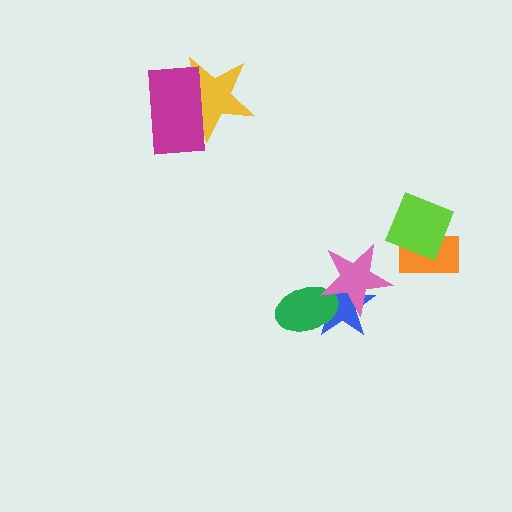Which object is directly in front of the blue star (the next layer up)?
The green ellipse is directly in front of the blue star.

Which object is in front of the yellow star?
The magenta rectangle is in front of the yellow star.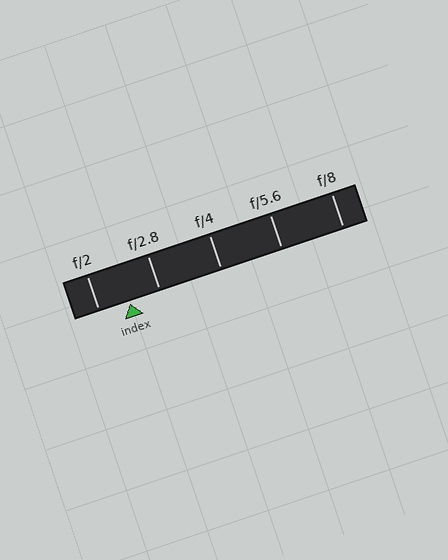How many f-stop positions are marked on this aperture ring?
There are 5 f-stop positions marked.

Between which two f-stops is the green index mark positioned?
The index mark is between f/2 and f/2.8.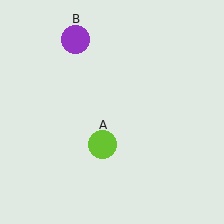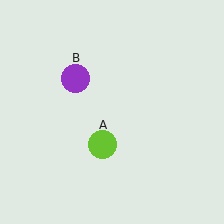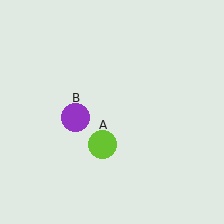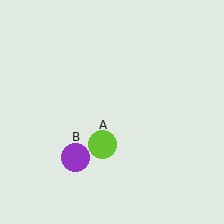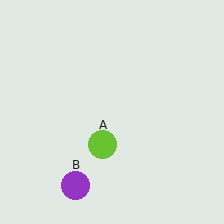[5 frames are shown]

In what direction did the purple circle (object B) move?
The purple circle (object B) moved down.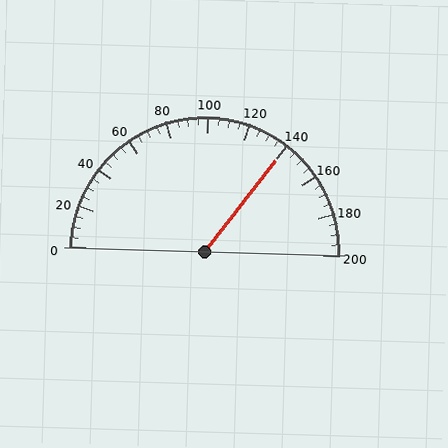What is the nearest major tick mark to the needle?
The nearest major tick mark is 140.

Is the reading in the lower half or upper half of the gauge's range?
The reading is in the upper half of the range (0 to 200).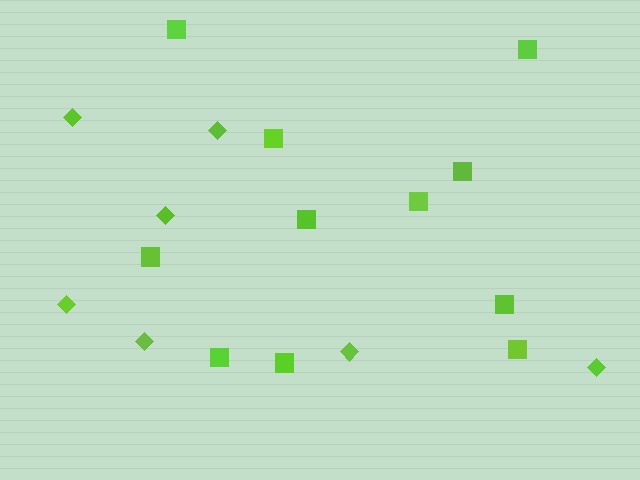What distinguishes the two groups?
There are 2 groups: one group of squares (11) and one group of diamonds (7).